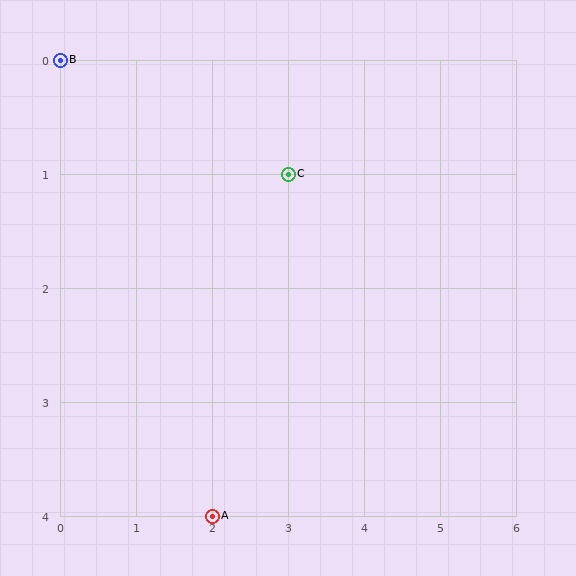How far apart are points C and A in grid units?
Points C and A are 1 column and 3 rows apart (about 3.2 grid units diagonally).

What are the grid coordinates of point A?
Point A is at grid coordinates (2, 4).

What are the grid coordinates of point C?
Point C is at grid coordinates (3, 1).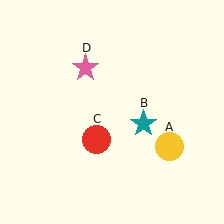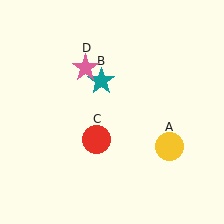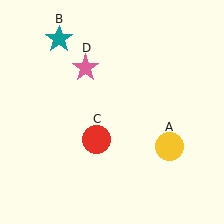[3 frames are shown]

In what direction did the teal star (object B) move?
The teal star (object B) moved up and to the left.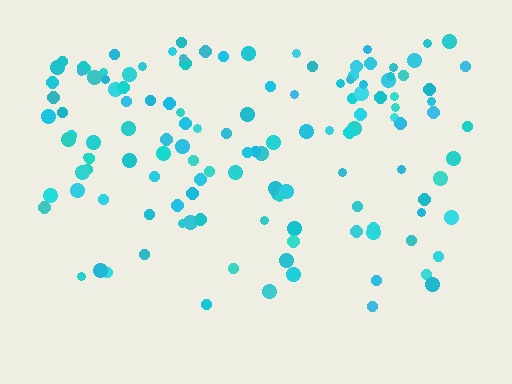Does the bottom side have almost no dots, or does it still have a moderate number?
Still a moderate number, just noticeably fewer than the top.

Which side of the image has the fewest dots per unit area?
The bottom.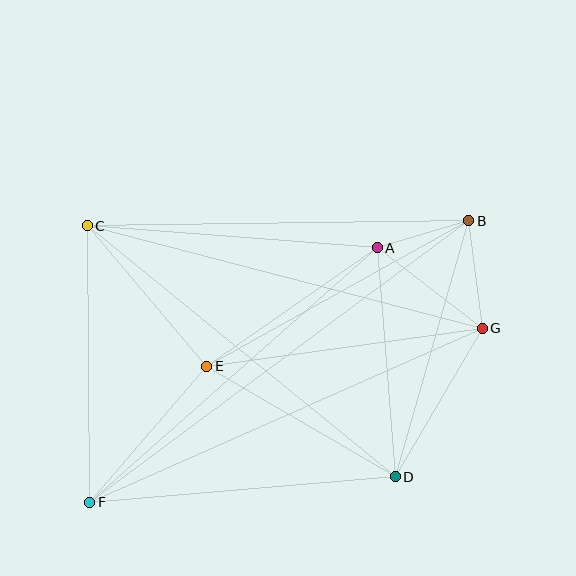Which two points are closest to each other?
Points A and B are closest to each other.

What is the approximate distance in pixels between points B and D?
The distance between B and D is approximately 266 pixels.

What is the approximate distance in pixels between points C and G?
The distance between C and G is approximately 408 pixels.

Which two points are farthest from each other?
Points B and F are farthest from each other.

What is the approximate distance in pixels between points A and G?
The distance between A and G is approximately 132 pixels.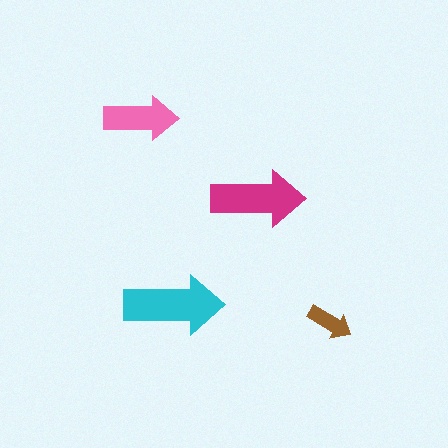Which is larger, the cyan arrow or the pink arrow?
The cyan one.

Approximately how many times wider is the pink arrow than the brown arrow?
About 1.5 times wider.